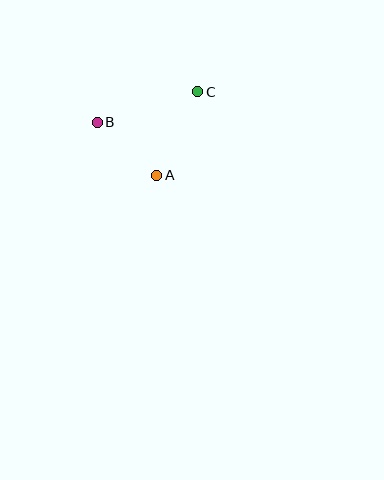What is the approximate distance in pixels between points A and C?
The distance between A and C is approximately 93 pixels.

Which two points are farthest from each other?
Points B and C are farthest from each other.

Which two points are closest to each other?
Points A and B are closest to each other.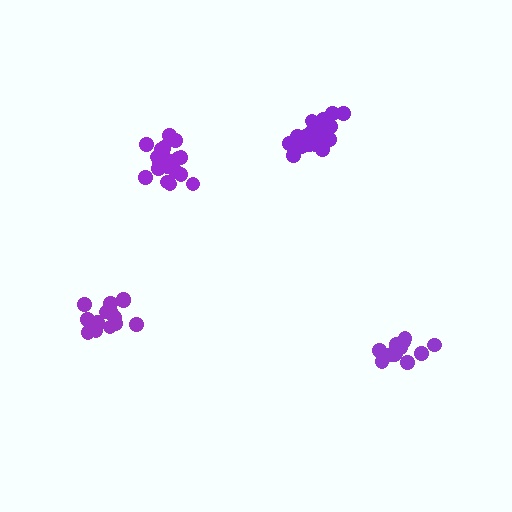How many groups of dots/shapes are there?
There are 4 groups.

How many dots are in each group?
Group 1: 15 dots, Group 2: 21 dots, Group 3: 15 dots, Group 4: 20 dots (71 total).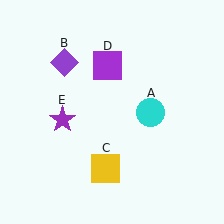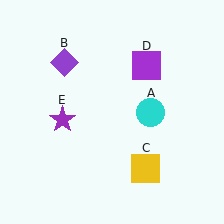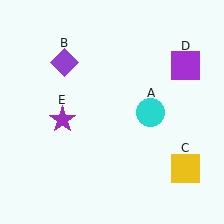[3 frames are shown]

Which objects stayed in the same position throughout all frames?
Cyan circle (object A) and purple diamond (object B) and purple star (object E) remained stationary.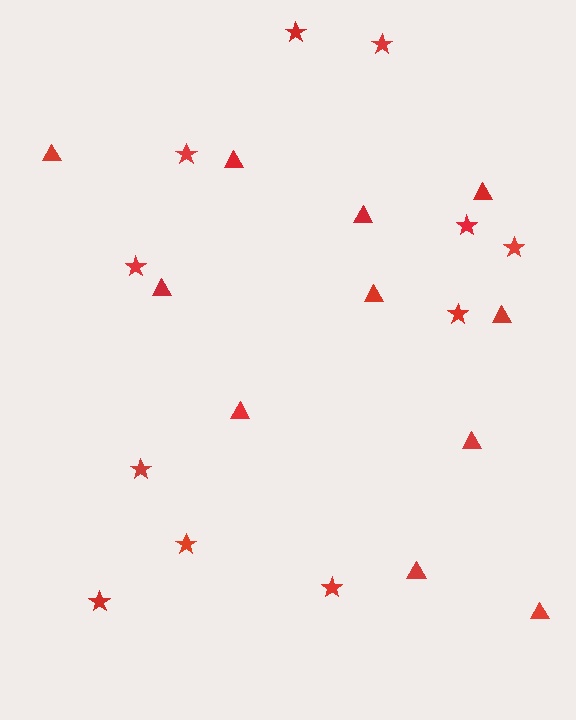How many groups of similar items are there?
There are 2 groups: one group of triangles (11) and one group of stars (11).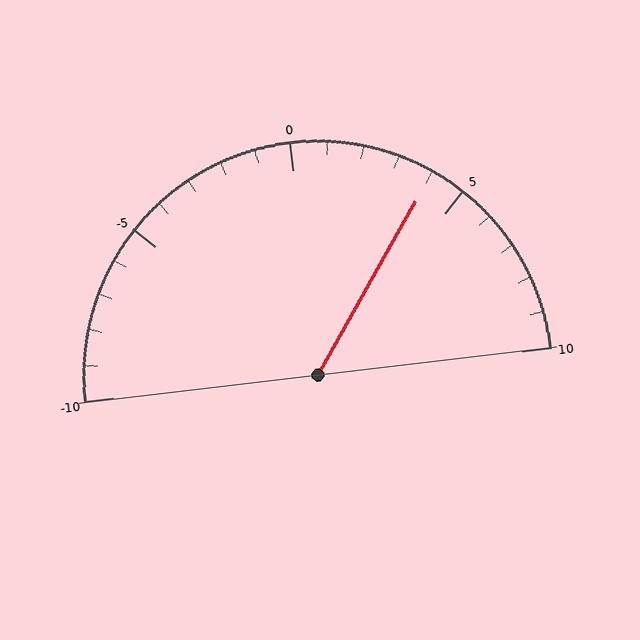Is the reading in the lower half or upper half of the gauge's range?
The reading is in the upper half of the range (-10 to 10).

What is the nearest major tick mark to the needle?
The nearest major tick mark is 5.